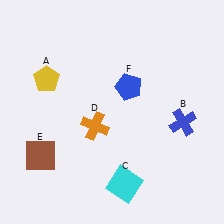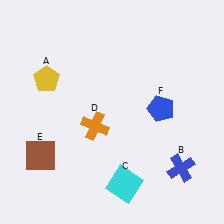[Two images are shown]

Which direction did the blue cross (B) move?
The blue cross (B) moved down.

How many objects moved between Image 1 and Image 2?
2 objects moved between the two images.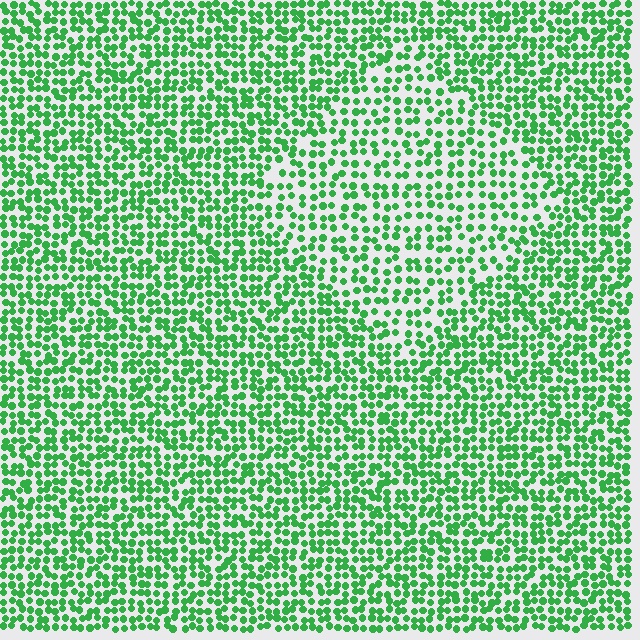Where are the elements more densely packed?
The elements are more densely packed outside the diamond boundary.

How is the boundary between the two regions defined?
The boundary is defined by a change in element density (approximately 1.5x ratio). All elements are the same color, size, and shape.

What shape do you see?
I see a diamond.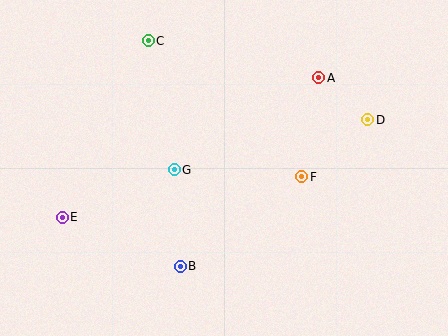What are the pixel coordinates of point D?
Point D is at (368, 120).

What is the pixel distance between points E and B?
The distance between E and B is 127 pixels.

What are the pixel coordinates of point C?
Point C is at (148, 41).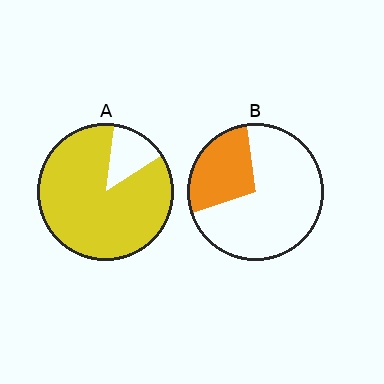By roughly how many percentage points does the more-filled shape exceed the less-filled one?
By roughly 60 percentage points (A over B).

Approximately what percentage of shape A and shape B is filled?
A is approximately 85% and B is approximately 30%.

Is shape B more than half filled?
No.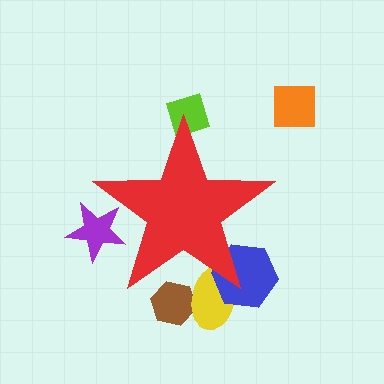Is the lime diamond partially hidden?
Yes, the lime diamond is partially hidden behind the red star.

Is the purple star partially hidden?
Yes, the purple star is partially hidden behind the red star.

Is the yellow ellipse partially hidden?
Yes, the yellow ellipse is partially hidden behind the red star.